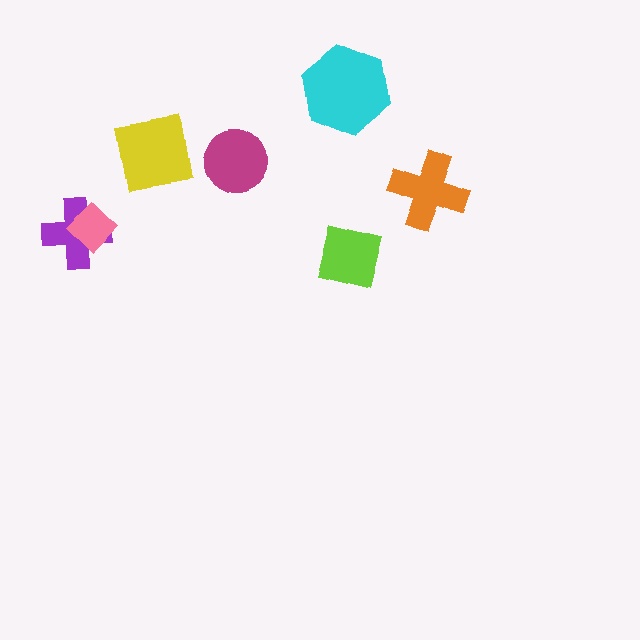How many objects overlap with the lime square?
0 objects overlap with the lime square.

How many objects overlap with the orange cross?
0 objects overlap with the orange cross.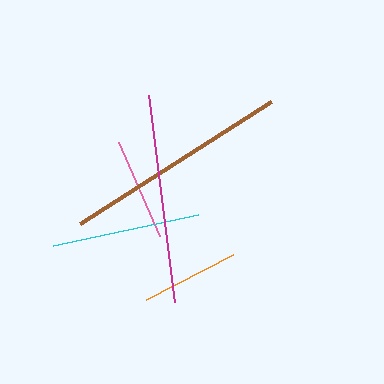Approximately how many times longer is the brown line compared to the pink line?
The brown line is approximately 2.2 times the length of the pink line.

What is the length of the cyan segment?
The cyan segment is approximately 148 pixels long.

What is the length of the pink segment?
The pink segment is approximately 102 pixels long.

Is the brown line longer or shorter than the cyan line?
The brown line is longer than the cyan line.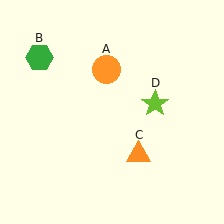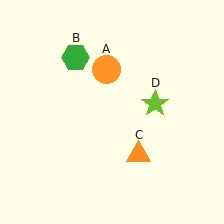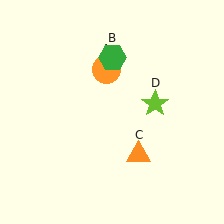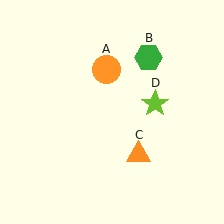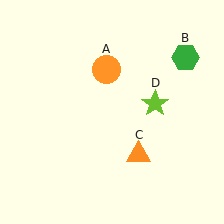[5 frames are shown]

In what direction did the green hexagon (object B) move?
The green hexagon (object B) moved right.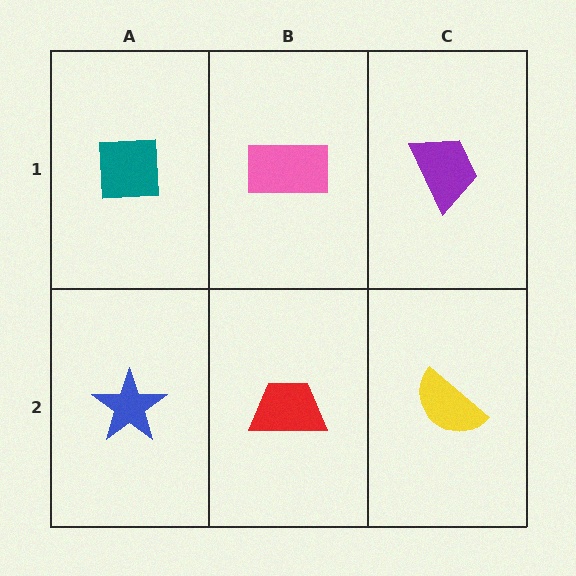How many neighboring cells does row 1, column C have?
2.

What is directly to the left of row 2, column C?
A red trapezoid.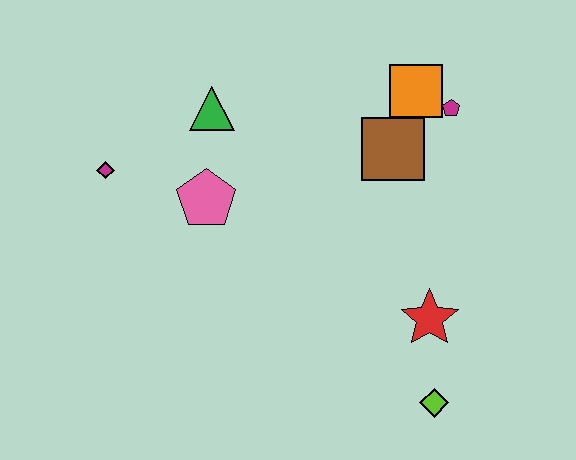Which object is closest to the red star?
The lime diamond is closest to the red star.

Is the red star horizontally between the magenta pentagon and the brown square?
Yes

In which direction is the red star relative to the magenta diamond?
The red star is to the right of the magenta diamond.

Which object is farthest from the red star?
The magenta diamond is farthest from the red star.